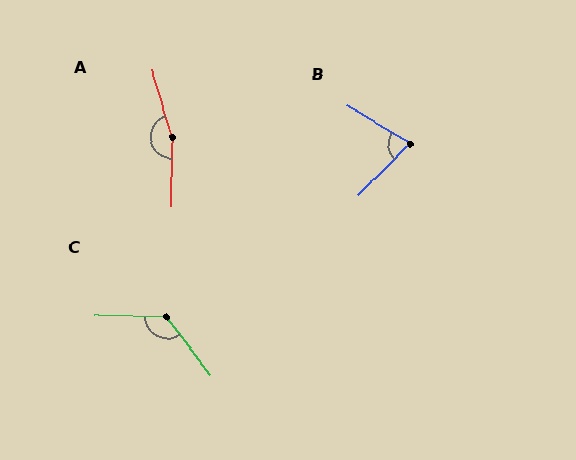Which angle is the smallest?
B, at approximately 76 degrees.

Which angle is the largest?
A, at approximately 163 degrees.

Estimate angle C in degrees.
Approximately 127 degrees.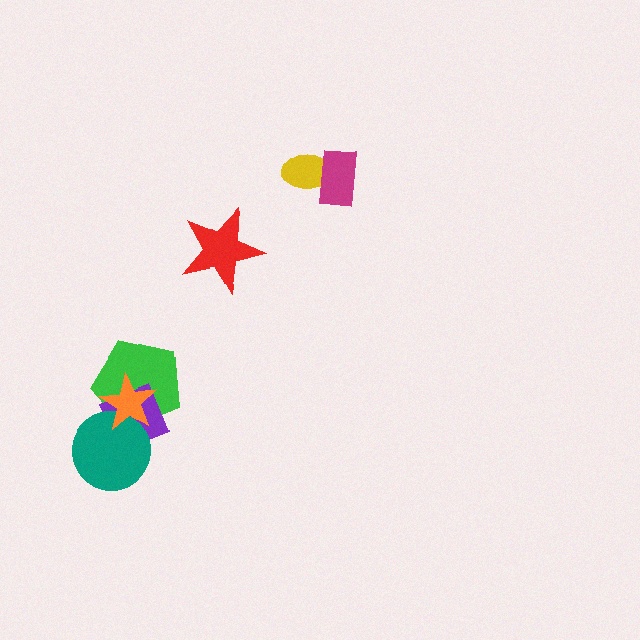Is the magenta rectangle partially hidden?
No, no other shape covers it.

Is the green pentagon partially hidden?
Yes, it is partially covered by another shape.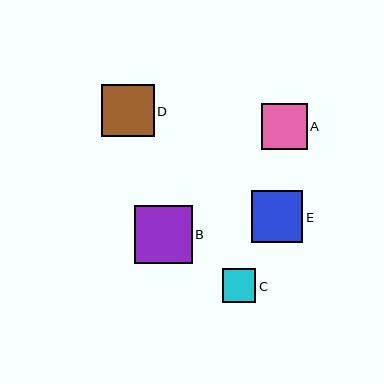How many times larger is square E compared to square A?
Square E is approximately 1.1 times the size of square A.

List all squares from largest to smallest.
From largest to smallest: B, D, E, A, C.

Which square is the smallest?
Square C is the smallest with a size of approximately 34 pixels.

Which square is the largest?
Square B is the largest with a size of approximately 58 pixels.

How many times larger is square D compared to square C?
Square D is approximately 1.6 times the size of square C.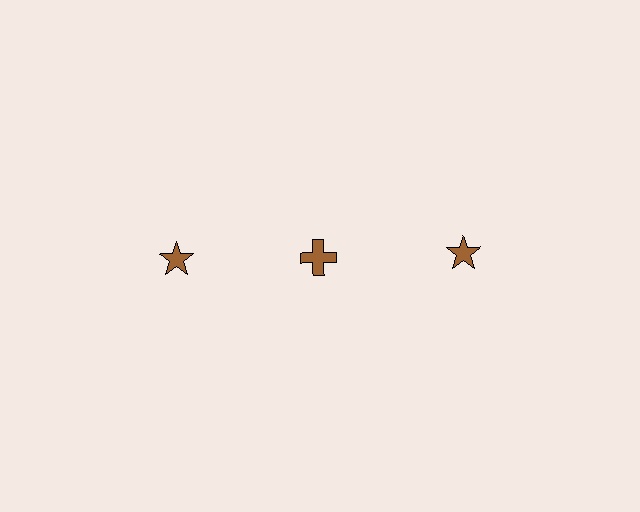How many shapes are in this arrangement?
There are 3 shapes arranged in a grid pattern.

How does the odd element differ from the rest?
It has a different shape: cross instead of star.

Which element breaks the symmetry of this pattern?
The brown cross in the top row, second from left column breaks the symmetry. All other shapes are brown stars.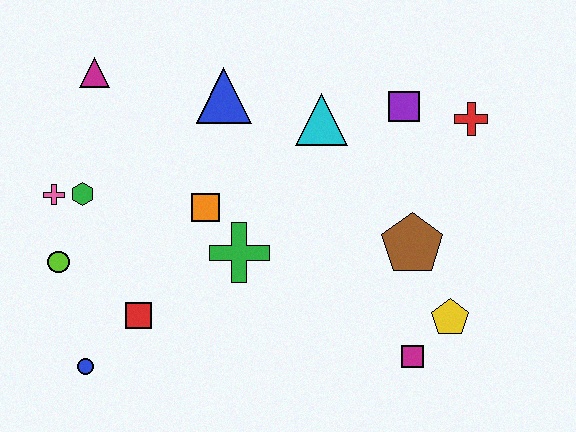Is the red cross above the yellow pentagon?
Yes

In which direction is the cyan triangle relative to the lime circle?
The cyan triangle is to the right of the lime circle.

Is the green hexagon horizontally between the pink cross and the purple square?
Yes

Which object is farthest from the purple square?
The blue circle is farthest from the purple square.